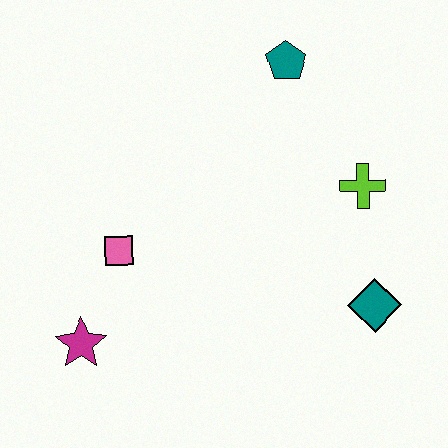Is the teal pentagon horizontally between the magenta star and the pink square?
No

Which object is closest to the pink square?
The magenta star is closest to the pink square.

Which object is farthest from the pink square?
The teal diamond is farthest from the pink square.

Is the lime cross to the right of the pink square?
Yes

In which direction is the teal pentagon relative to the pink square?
The teal pentagon is above the pink square.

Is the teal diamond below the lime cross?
Yes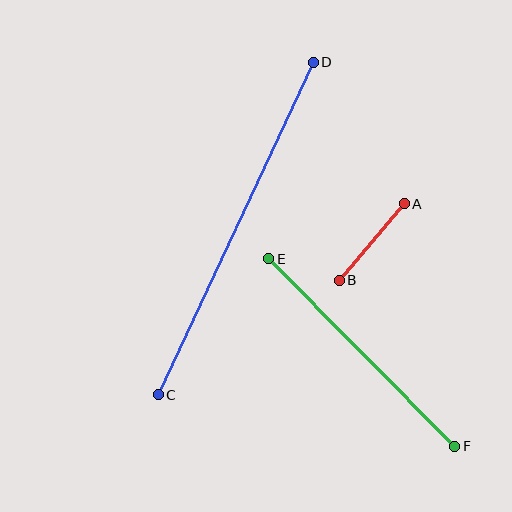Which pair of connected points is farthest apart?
Points C and D are farthest apart.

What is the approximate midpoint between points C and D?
The midpoint is at approximately (236, 228) pixels.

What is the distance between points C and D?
The distance is approximately 367 pixels.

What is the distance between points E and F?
The distance is approximately 264 pixels.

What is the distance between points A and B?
The distance is approximately 101 pixels.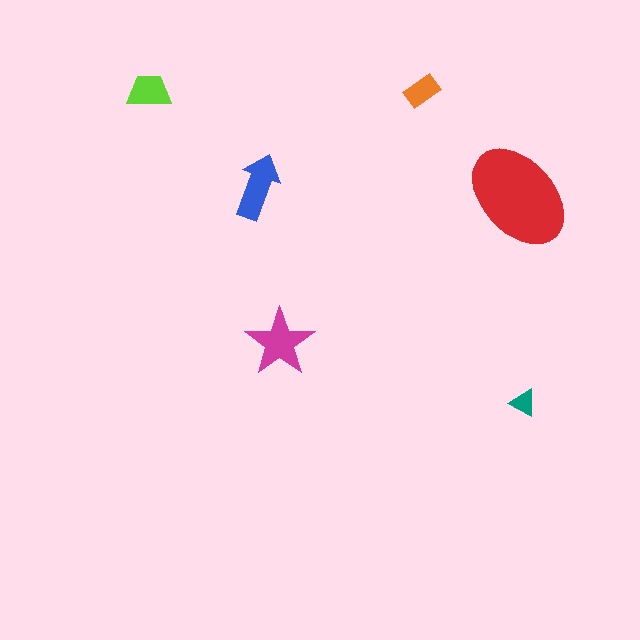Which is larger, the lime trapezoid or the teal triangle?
The lime trapezoid.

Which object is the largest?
The red ellipse.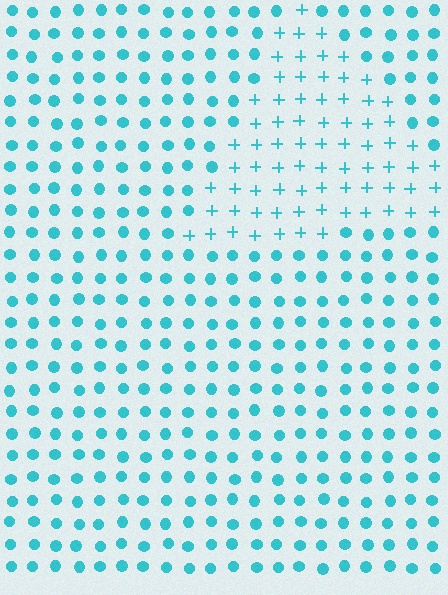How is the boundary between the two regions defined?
The boundary is defined by a change in element shape: plus signs inside vs. circles outside. All elements share the same color and spacing.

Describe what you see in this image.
The image is filled with small cyan elements arranged in a uniform grid. A triangle-shaped region contains plus signs, while the surrounding area contains circles. The boundary is defined purely by the change in element shape.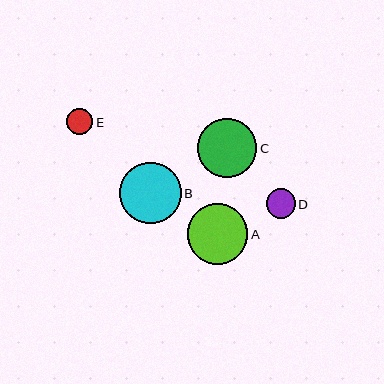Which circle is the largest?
Circle B is the largest with a size of approximately 61 pixels.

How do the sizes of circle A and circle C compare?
Circle A and circle C are approximately the same size.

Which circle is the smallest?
Circle E is the smallest with a size of approximately 26 pixels.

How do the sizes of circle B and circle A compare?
Circle B and circle A are approximately the same size.